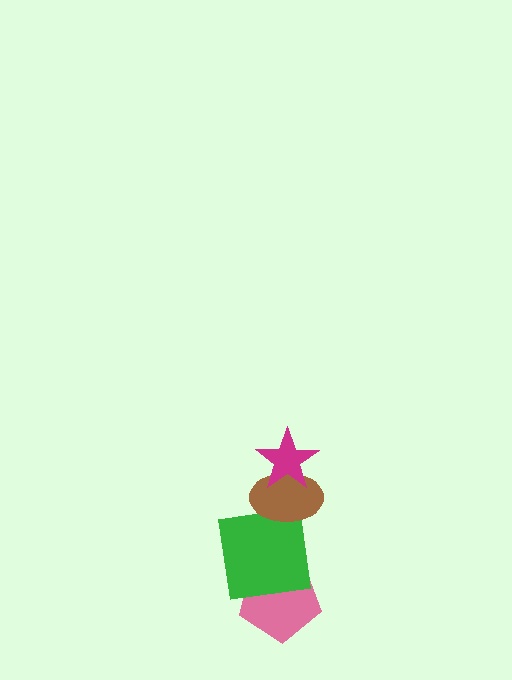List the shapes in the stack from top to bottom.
From top to bottom: the magenta star, the brown ellipse, the green square, the pink pentagon.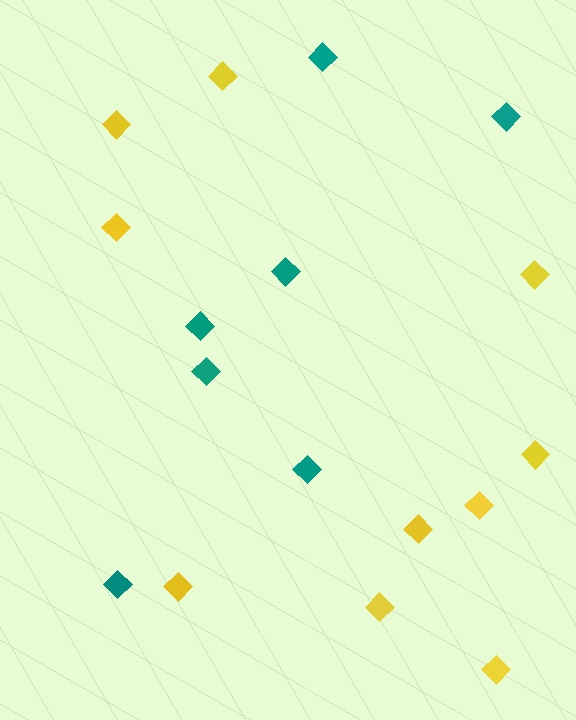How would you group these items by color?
There are 2 groups: one group of teal diamonds (7) and one group of yellow diamonds (10).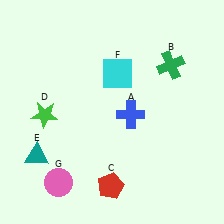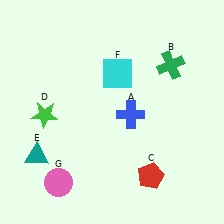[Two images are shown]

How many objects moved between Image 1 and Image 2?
1 object moved between the two images.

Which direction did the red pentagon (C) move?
The red pentagon (C) moved right.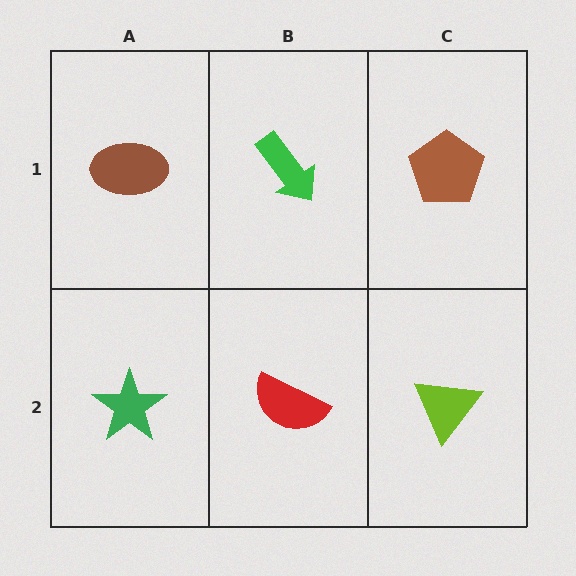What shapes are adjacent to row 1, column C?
A lime triangle (row 2, column C), a green arrow (row 1, column B).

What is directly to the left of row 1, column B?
A brown ellipse.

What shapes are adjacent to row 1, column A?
A green star (row 2, column A), a green arrow (row 1, column B).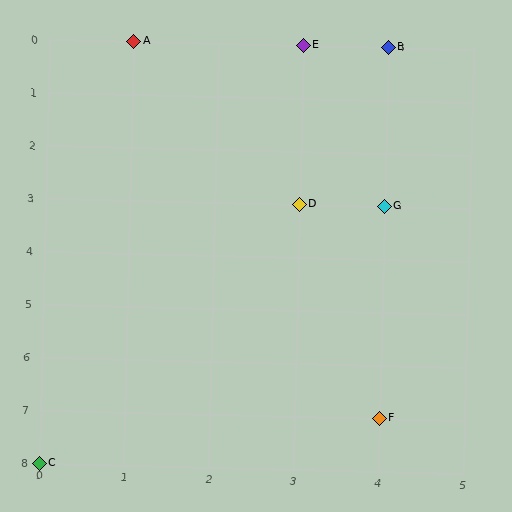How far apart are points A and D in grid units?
Points A and D are 2 columns and 3 rows apart (about 3.6 grid units diagonally).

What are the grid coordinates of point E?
Point E is at grid coordinates (3, 0).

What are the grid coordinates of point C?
Point C is at grid coordinates (0, 8).